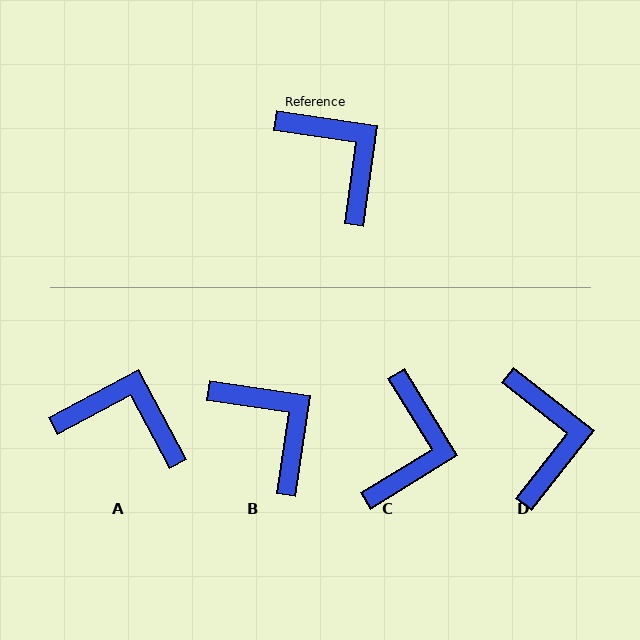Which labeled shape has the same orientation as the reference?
B.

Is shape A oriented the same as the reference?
No, it is off by about 36 degrees.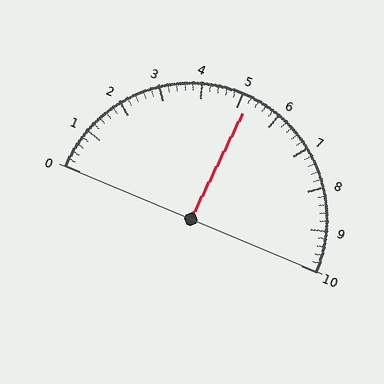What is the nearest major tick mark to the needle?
The nearest major tick mark is 5.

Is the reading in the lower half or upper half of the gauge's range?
The reading is in the upper half of the range (0 to 10).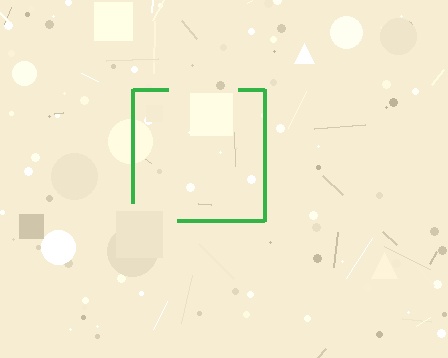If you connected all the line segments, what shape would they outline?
They would outline a square.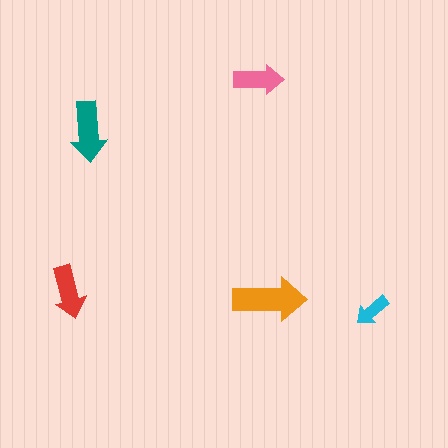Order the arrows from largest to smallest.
the orange one, the teal one, the red one, the pink one, the cyan one.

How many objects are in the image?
There are 5 objects in the image.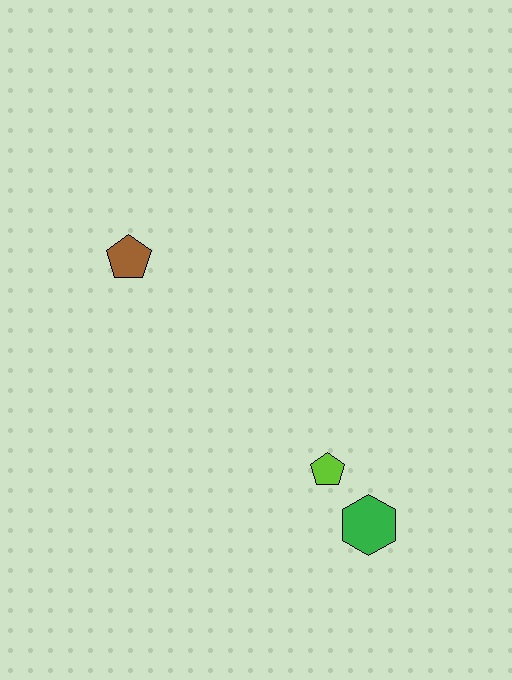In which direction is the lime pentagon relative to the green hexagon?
The lime pentagon is above the green hexagon.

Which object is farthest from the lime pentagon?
The brown pentagon is farthest from the lime pentagon.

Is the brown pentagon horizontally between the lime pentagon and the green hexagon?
No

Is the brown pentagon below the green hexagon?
No